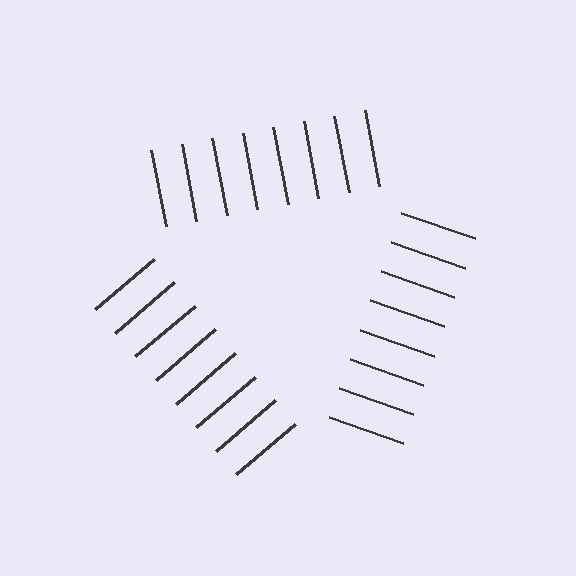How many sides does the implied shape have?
3 sides — the line-ends trace a triangle.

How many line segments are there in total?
24 — 8 along each of the 3 edges.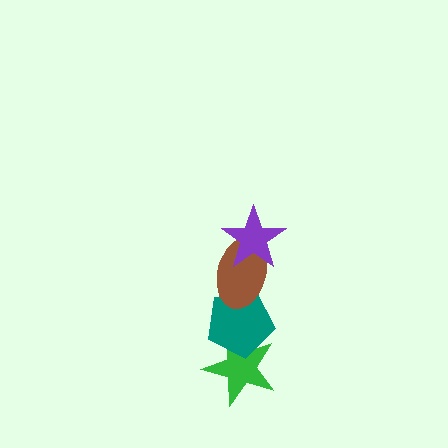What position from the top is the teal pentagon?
The teal pentagon is 3rd from the top.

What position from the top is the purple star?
The purple star is 1st from the top.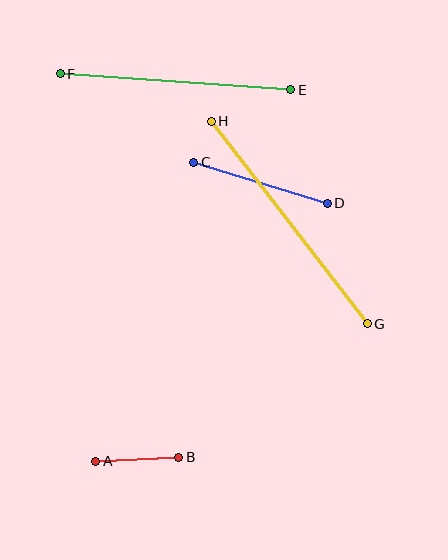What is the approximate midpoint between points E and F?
The midpoint is at approximately (175, 82) pixels.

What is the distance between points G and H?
The distance is approximately 256 pixels.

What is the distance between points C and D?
The distance is approximately 140 pixels.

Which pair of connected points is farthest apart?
Points G and H are farthest apart.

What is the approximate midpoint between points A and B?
The midpoint is at approximately (137, 459) pixels.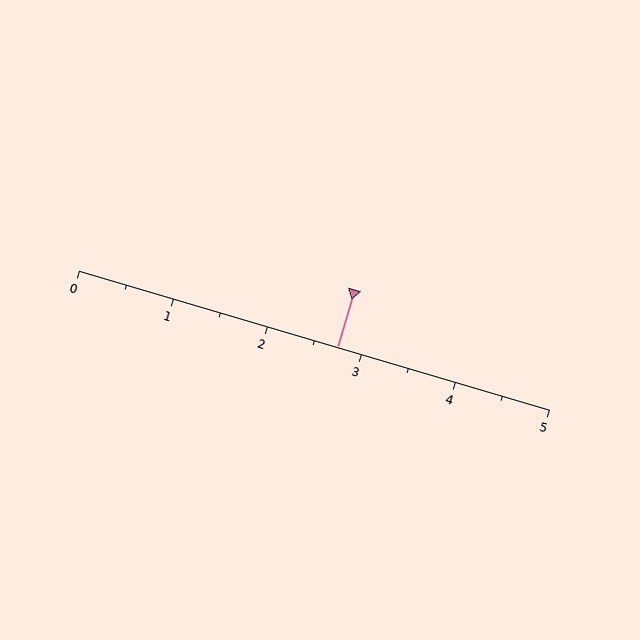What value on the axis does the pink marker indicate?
The marker indicates approximately 2.8.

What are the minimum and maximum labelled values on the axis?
The axis runs from 0 to 5.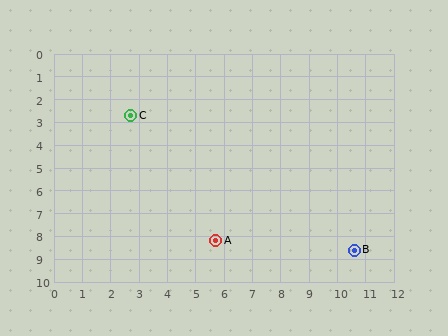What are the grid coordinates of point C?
Point C is at approximately (2.7, 2.7).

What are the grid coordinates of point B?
Point B is at approximately (10.6, 8.6).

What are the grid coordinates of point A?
Point A is at approximately (5.7, 8.2).